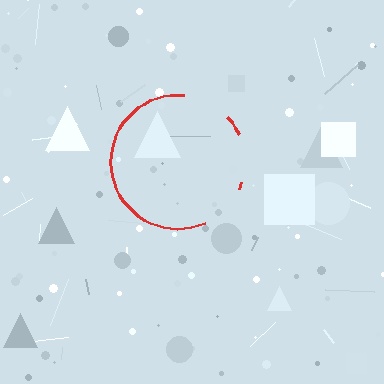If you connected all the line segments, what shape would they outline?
They would outline a circle.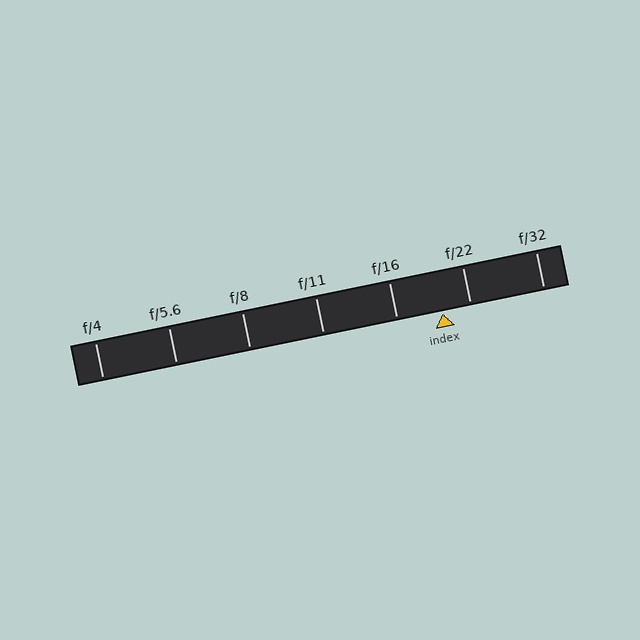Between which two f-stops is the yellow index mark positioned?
The index mark is between f/16 and f/22.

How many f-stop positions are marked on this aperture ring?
There are 7 f-stop positions marked.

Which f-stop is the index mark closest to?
The index mark is closest to f/22.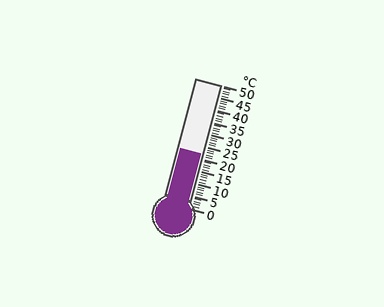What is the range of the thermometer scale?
The thermometer scale ranges from 0°C to 50°C.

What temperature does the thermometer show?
The thermometer shows approximately 22°C.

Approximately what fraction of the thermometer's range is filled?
The thermometer is filled to approximately 45% of its range.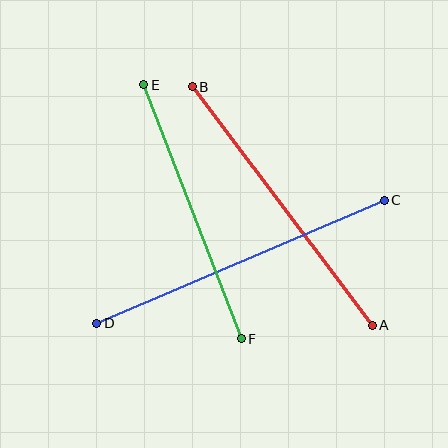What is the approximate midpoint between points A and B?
The midpoint is at approximately (282, 206) pixels.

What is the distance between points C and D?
The distance is approximately 313 pixels.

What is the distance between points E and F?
The distance is approximately 272 pixels.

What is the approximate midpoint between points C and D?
The midpoint is at approximately (241, 262) pixels.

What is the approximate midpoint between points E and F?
The midpoint is at approximately (193, 212) pixels.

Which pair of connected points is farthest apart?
Points C and D are farthest apart.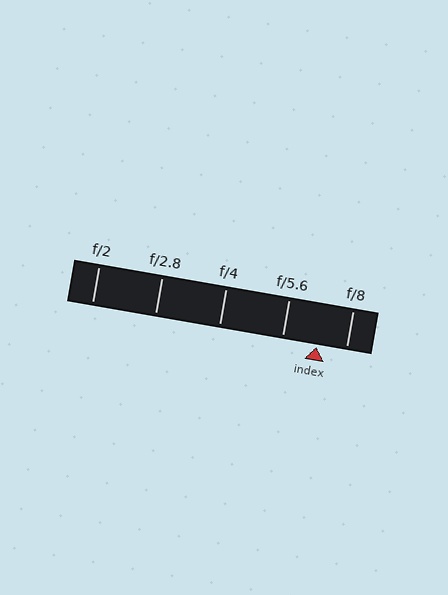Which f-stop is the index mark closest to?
The index mark is closest to f/8.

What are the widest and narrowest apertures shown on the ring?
The widest aperture shown is f/2 and the narrowest is f/8.